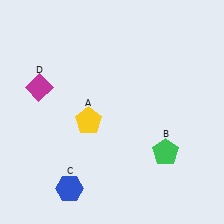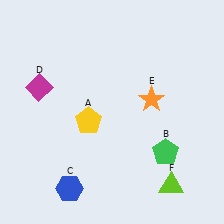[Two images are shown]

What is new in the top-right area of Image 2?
An orange star (E) was added in the top-right area of Image 2.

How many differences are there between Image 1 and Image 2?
There are 2 differences between the two images.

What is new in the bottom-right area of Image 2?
A lime triangle (F) was added in the bottom-right area of Image 2.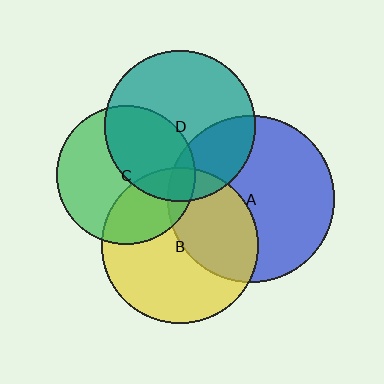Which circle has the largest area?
Circle A (blue).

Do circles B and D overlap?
Yes.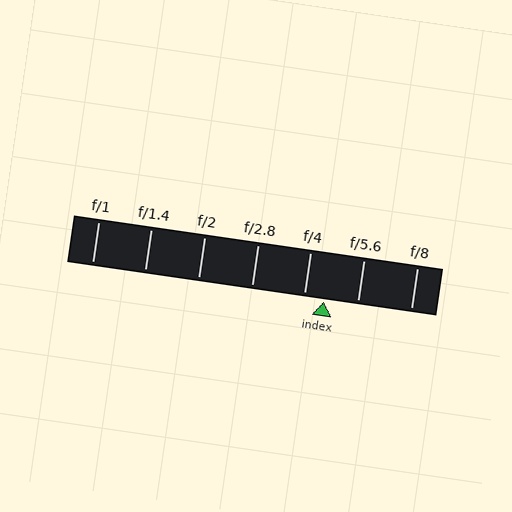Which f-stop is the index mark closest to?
The index mark is closest to f/4.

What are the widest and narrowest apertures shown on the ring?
The widest aperture shown is f/1 and the narrowest is f/8.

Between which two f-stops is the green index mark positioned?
The index mark is between f/4 and f/5.6.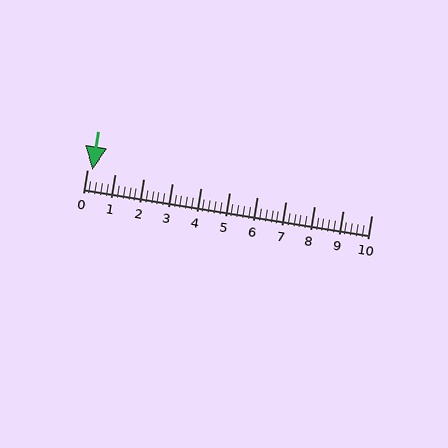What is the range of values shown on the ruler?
The ruler shows values from 0 to 10.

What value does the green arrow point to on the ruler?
The green arrow points to approximately 0.2.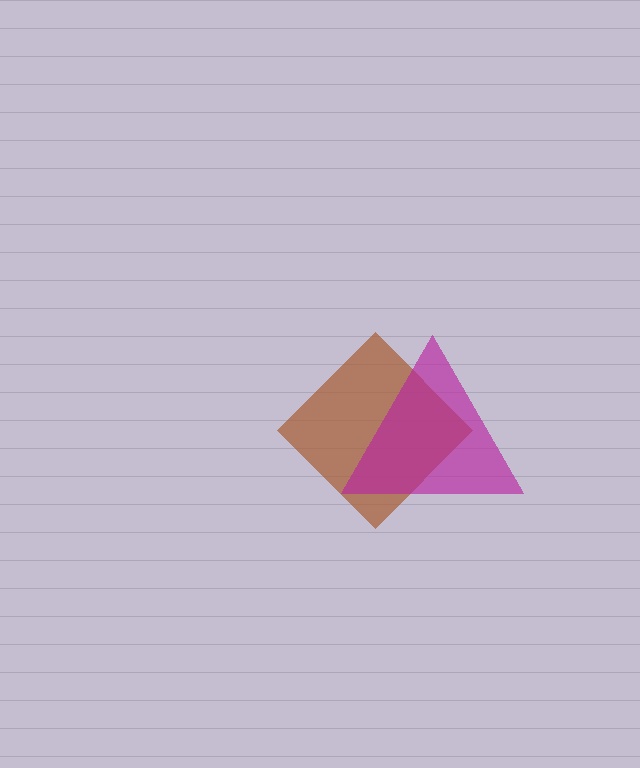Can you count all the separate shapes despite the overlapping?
Yes, there are 2 separate shapes.